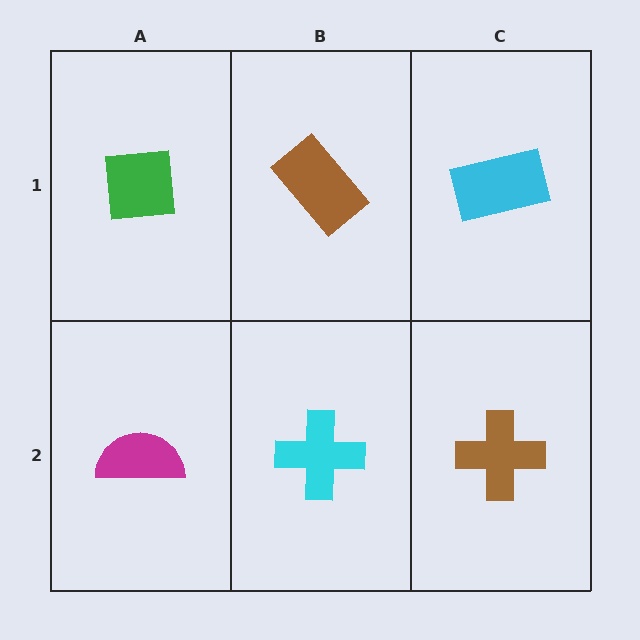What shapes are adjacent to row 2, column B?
A brown rectangle (row 1, column B), a magenta semicircle (row 2, column A), a brown cross (row 2, column C).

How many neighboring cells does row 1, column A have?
2.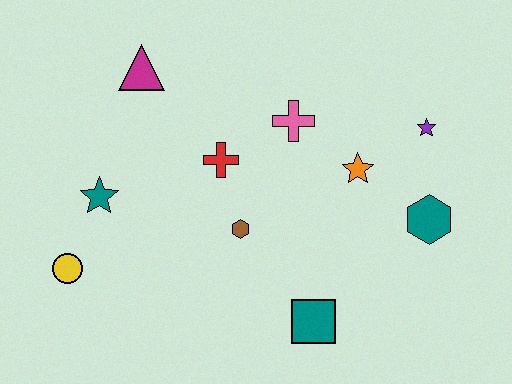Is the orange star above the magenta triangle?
No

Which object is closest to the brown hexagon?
The red cross is closest to the brown hexagon.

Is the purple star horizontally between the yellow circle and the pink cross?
No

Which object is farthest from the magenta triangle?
The teal hexagon is farthest from the magenta triangle.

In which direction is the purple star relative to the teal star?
The purple star is to the right of the teal star.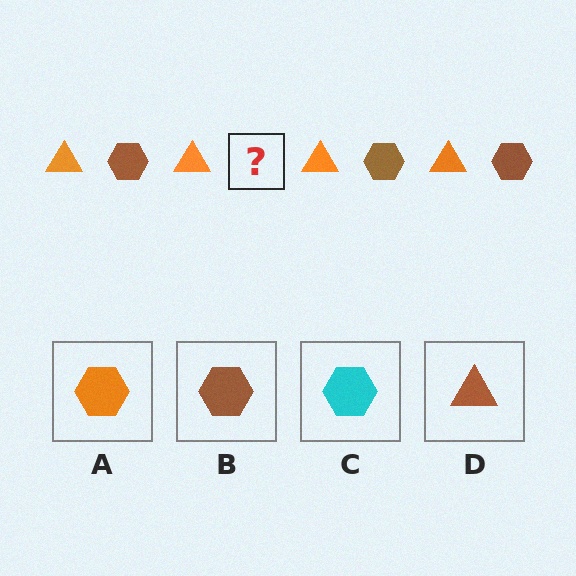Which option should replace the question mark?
Option B.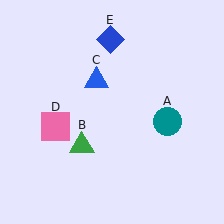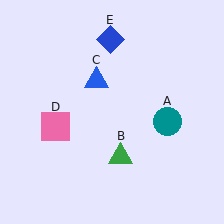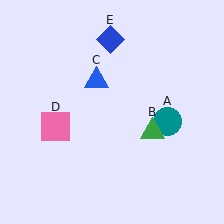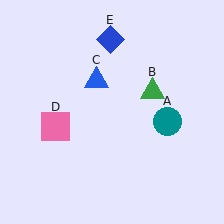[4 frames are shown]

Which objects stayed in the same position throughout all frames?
Teal circle (object A) and blue triangle (object C) and pink square (object D) and blue diamond (object E) remained stationary.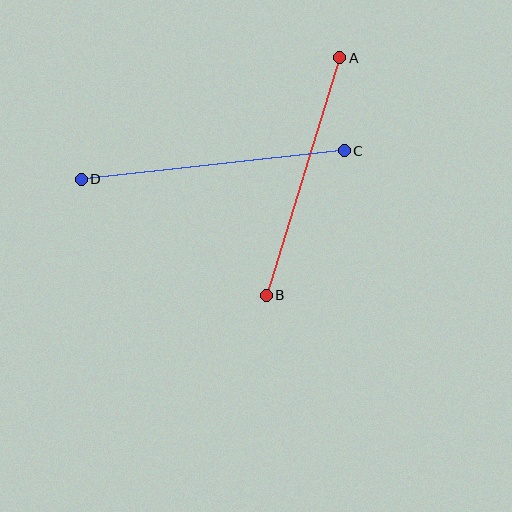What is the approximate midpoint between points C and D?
The midpoint is at approximately (213, 165) pixels.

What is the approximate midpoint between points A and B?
The midpoint is at approximately (303, 176) pixels.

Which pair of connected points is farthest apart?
Points C and D are farthest apart.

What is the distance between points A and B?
The distance is approximately 249 pixels.